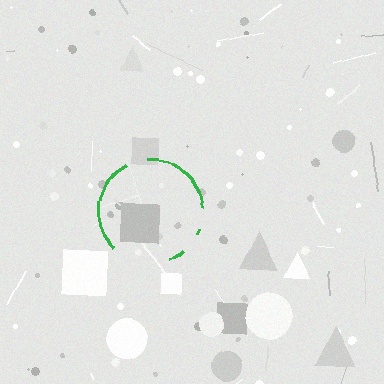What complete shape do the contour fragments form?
The contour fragments form a circle.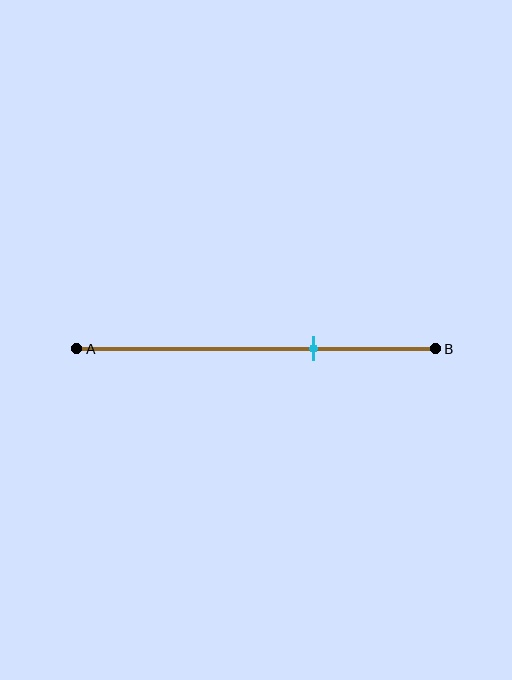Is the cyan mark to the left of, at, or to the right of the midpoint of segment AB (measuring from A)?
The cyan mark is to the right of the midpoint of segment AB.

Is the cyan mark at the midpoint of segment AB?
No, the mark is at about 65% from A, not at the 50% midpoint.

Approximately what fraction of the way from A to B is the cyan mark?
The cyan mark is approximately 65% of the way from A to B.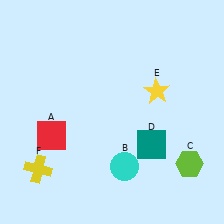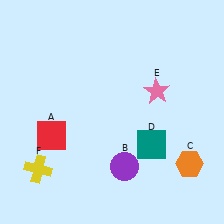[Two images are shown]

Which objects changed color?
B changed from cyan to purple. C changed from lime to orange. E changed from yellow to pink.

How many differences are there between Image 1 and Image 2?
There are 3 differences between the two images.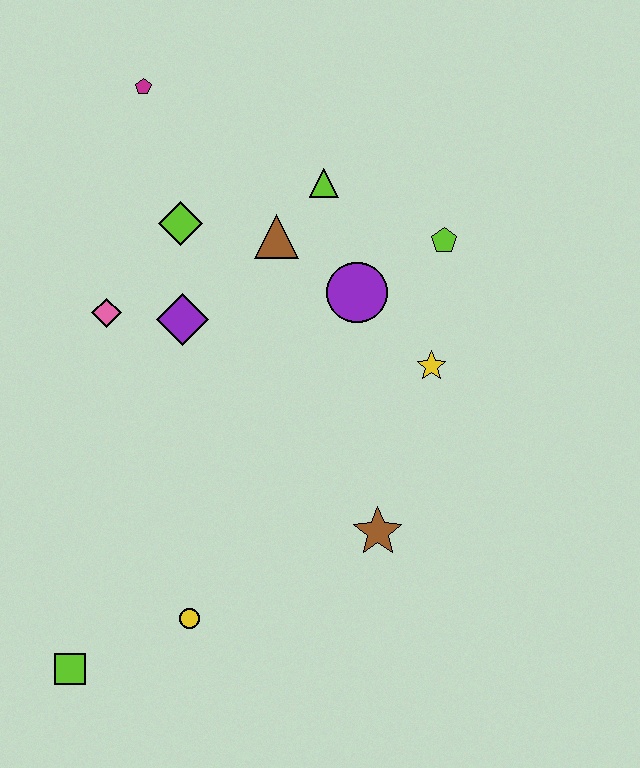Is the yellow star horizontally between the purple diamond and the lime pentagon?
Yes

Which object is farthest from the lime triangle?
The lime square is farthest from the lime triangle.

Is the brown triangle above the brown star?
Yes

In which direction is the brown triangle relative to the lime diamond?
The brown triangle is to the right of the lime diamond.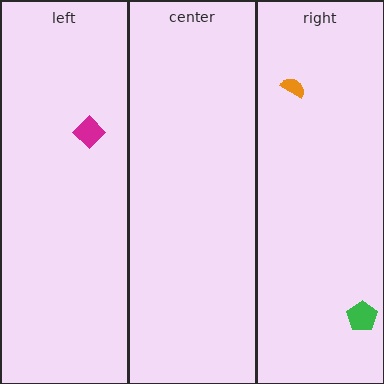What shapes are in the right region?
The orange semicircle, the green pentagon.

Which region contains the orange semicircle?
The right region.